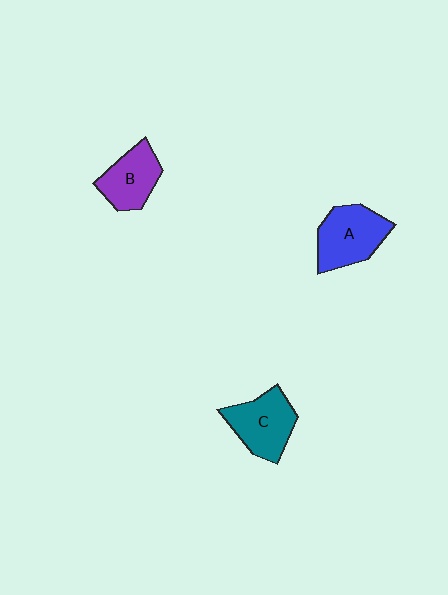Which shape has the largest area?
Shape A (blue).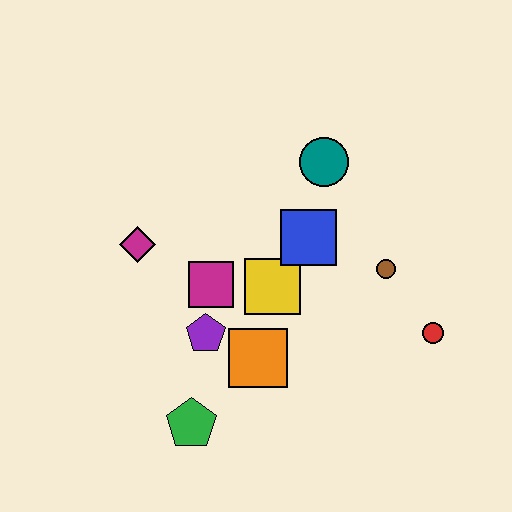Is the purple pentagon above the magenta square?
No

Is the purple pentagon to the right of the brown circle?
No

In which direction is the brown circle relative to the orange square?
The brown circle is to the right of the orange square.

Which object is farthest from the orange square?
The teal circle is farthest from the orange square.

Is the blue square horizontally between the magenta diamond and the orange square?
No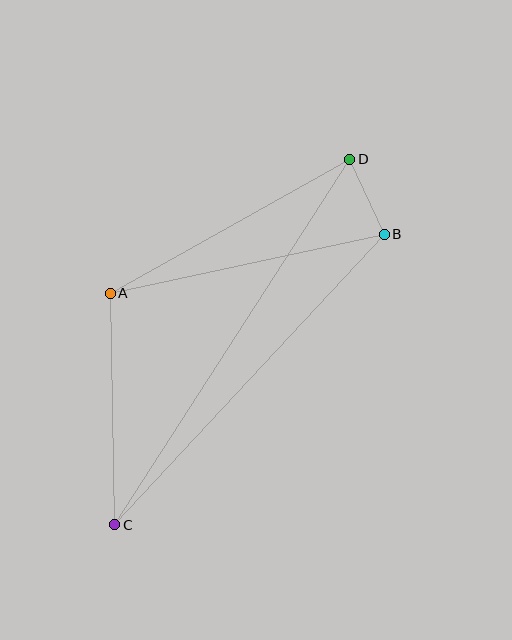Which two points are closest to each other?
Points B and D are closest to each other.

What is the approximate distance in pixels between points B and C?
The distance between B and C is approximately 396 pixels.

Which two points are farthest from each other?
Points C and D are farthest from each other.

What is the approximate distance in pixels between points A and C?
The distance between A and C is approximately 231 pixels.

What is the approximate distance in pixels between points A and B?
The distance between A and B is approximately 280 pixels.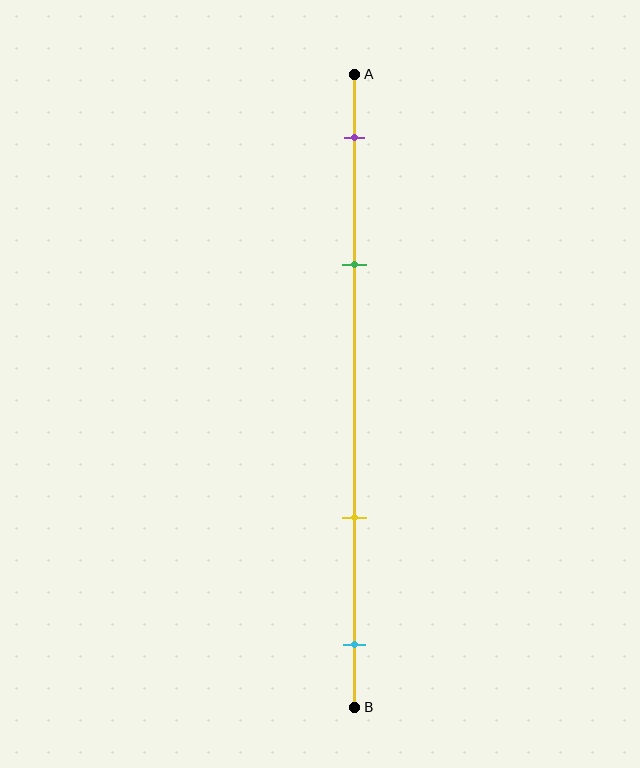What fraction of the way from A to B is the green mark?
The green mark is approximately 30% (0.3) of the way from A to B.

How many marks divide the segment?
There are 4 marks dividing the segment.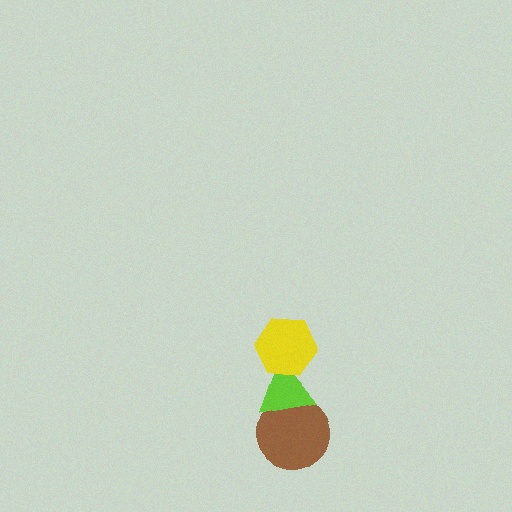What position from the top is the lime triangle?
The lime triangle is 2nd from the top.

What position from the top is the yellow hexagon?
The yellow hexagon is 1st from the top.